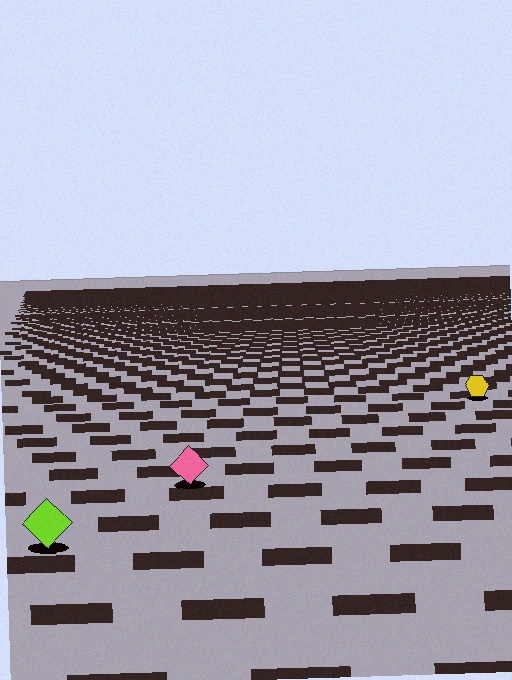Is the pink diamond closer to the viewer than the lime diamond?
No. The lime diamond is closer — you can tell from the texture gradient: the ground texture is coarser near it.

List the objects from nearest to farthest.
From nearest to farthest: the lime diamond, the pink diamond, the yellow hexagon.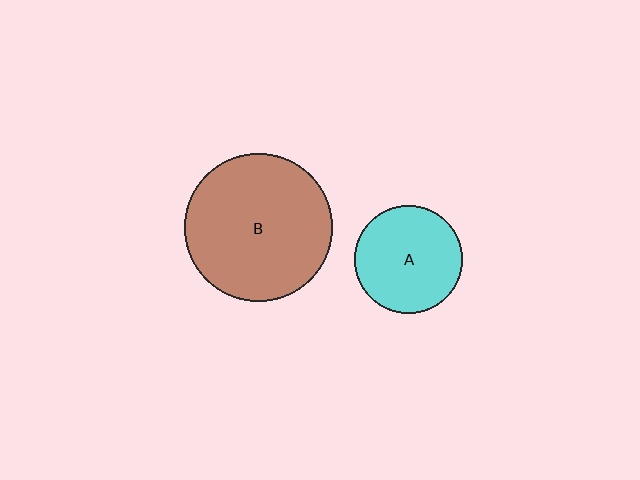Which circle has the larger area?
Circle B (brown).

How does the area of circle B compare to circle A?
Approximately 1.9 times.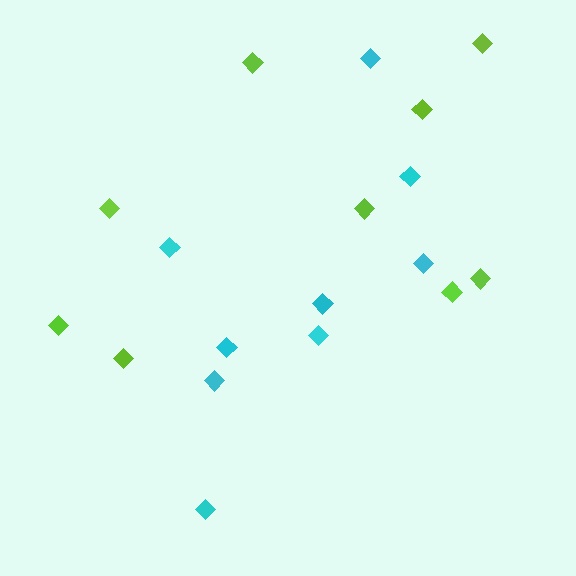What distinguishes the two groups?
There are 2 groups: one group of cyan diamonds (9) and one group of lime diamonds (9).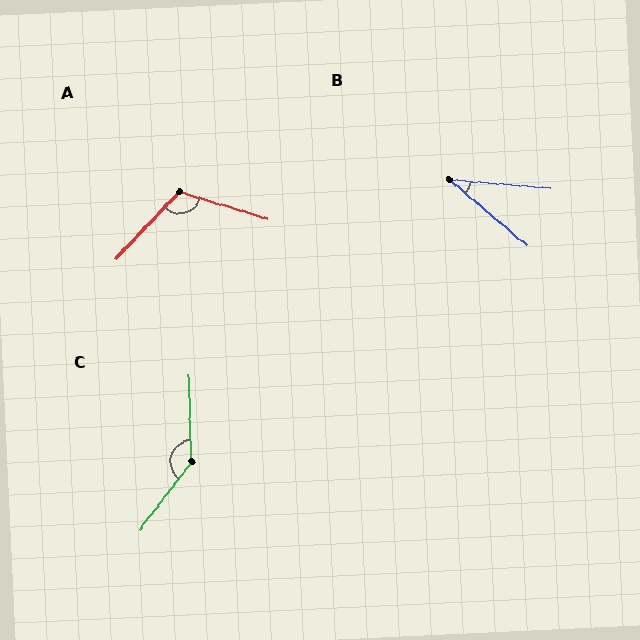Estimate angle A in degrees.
Approximately 116 degrees.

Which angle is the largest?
C, at approximately 141 degrees.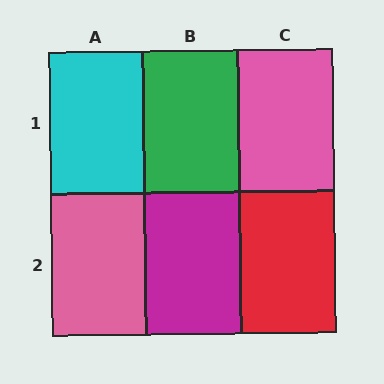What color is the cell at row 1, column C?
Pink.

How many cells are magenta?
1 cell is magenta.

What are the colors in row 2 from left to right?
Pink, magenta, red.